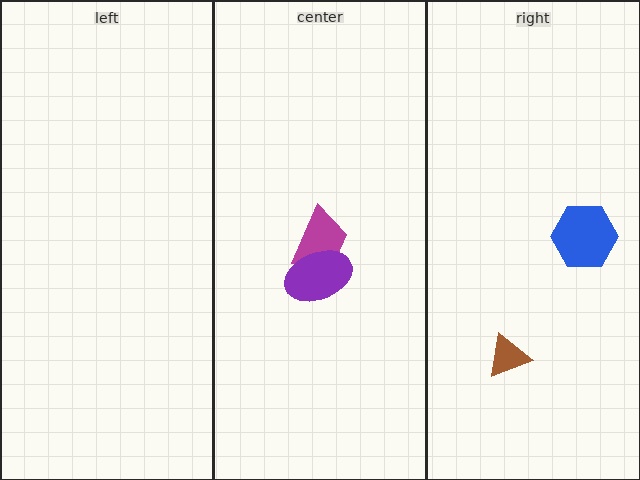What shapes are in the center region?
The magenta trapezoid, the purple ellipse.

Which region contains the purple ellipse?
The center region.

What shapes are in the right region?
The blue hexagon, the brown triangle.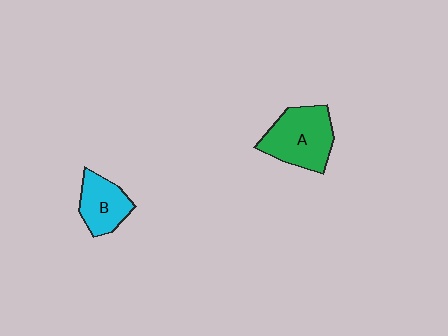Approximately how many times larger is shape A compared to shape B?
Approximately 1.5 times.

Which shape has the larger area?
Shape A (green).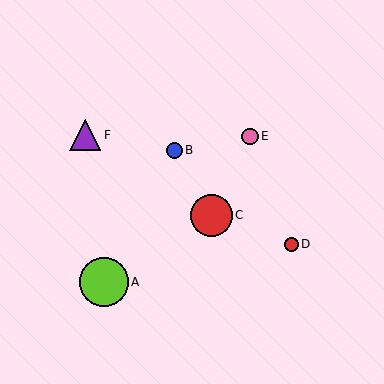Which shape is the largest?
The lime circle (labeled A) is the largest.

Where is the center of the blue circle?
The center of the blue circle is at (174, 150).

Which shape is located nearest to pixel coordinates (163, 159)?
The blue circle (labeled B) at (174, 150) is nearest to that location.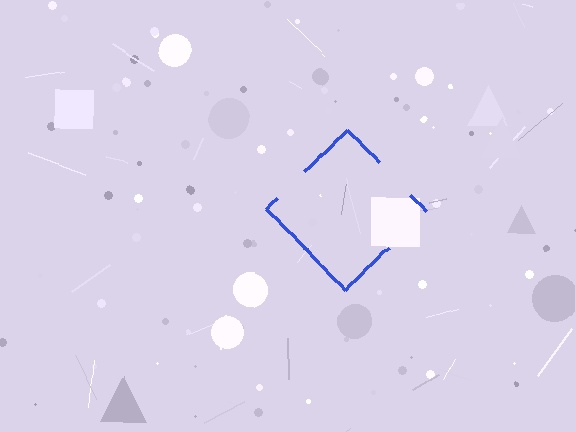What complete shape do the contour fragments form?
The contour fragments form a diamond.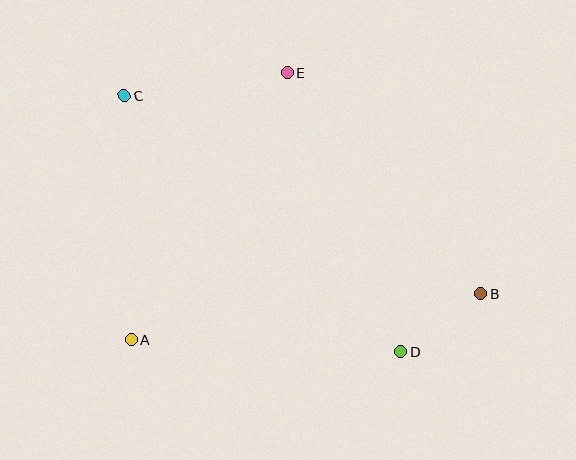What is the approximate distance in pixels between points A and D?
The distance between A and D is approximately 270 pixels.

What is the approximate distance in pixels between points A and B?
The distance between A and B is approximately 352 pixels.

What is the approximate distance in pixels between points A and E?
The distance between A and E is approximately 309 pixels.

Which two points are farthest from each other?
Points B and C are farthest from each other.